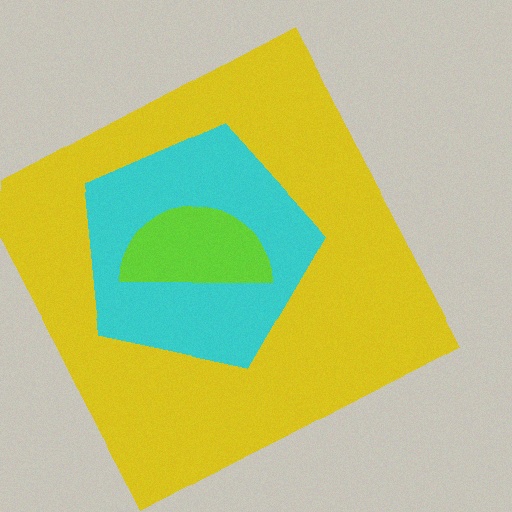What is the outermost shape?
The yellow square.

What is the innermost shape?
The lime semicircle.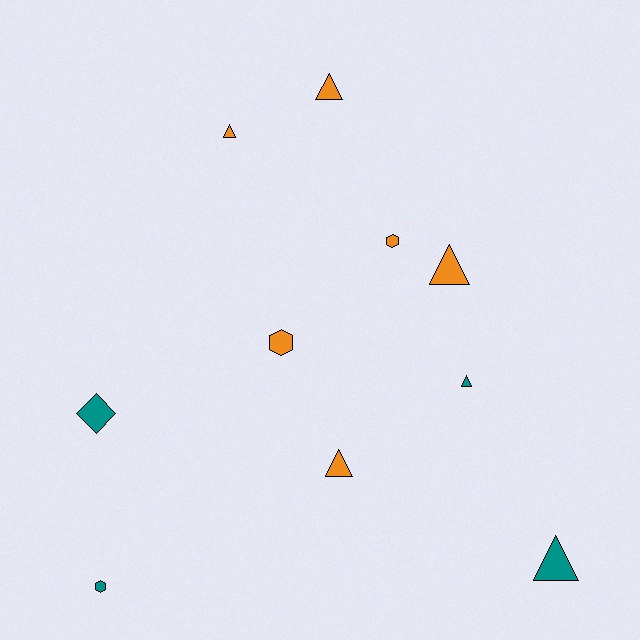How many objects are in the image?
There are 10 objects.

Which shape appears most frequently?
Triangle, with 6 objects.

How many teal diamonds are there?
There is 1 teal diamond.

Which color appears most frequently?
Orange, with 6 objects.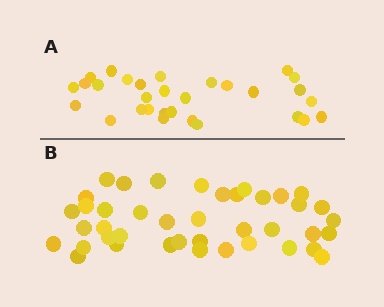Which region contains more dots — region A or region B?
Region B (the bottom region) has more dots.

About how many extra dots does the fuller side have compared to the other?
Region B has roughly 12 or so more dots than region A.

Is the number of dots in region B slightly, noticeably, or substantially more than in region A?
Region B has noticeably more, but not dramatically so. The ratio is roughly 1.4 to 1.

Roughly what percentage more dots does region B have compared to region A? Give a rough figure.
About 35% more.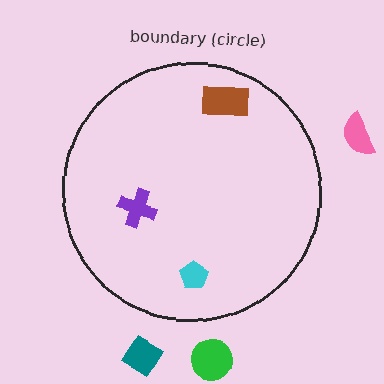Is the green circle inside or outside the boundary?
Outside.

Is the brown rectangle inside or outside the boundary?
Inside.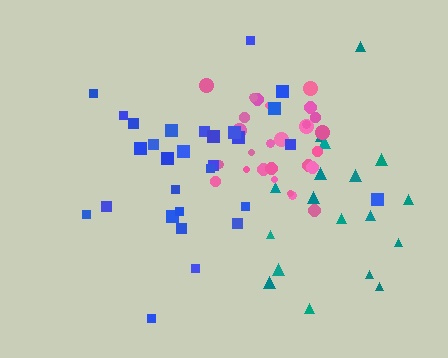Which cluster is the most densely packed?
Pink.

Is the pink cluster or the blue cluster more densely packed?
Pink.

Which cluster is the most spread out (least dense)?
Teal.